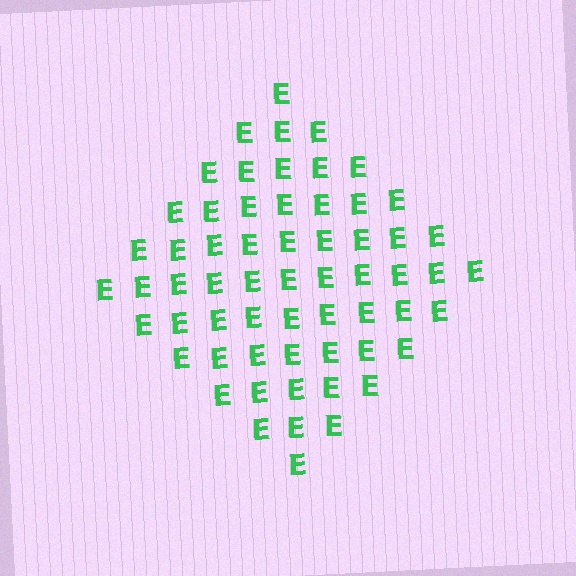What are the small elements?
The small elements are letter E's.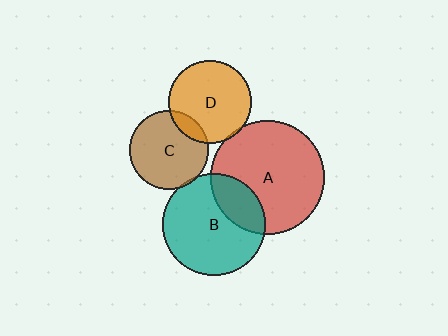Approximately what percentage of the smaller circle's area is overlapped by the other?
Approximately 5%.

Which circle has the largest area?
Circle A (red).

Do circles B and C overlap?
Yes.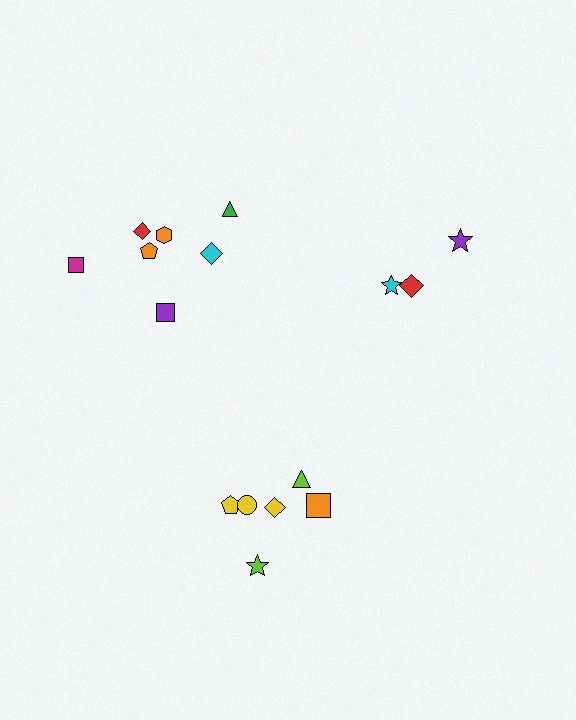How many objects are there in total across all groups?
There are 16 objects.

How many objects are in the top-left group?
There are 7 objects.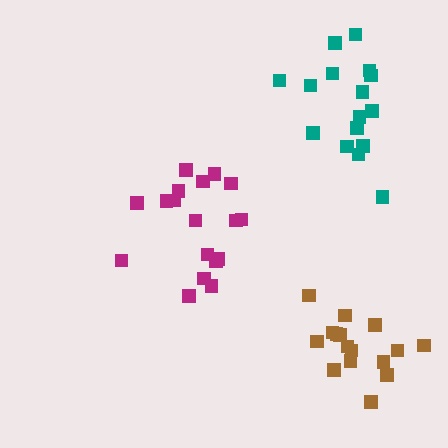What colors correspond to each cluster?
The clusters are colored: brown, magenta, teal.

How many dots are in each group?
Group 1: 17 dots, Group 2: 18 dots, Group 3: 16 dots (51 total).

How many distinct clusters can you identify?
There are 3 distinct clusters.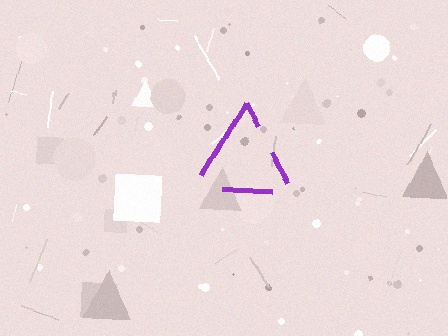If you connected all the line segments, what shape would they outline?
They would outline a triangle.